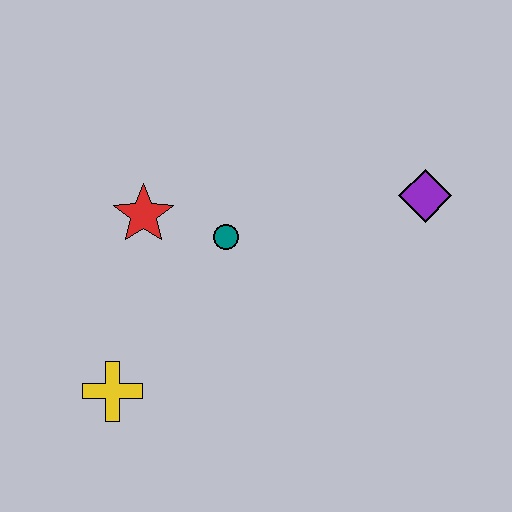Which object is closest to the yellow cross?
The red star is closest to the yellow cross.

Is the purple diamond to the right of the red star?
Yes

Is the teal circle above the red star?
No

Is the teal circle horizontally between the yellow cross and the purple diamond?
Yes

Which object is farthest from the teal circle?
The purple diamond is farthest from the teal circle.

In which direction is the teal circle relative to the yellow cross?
The teal circle is above the yellow cross.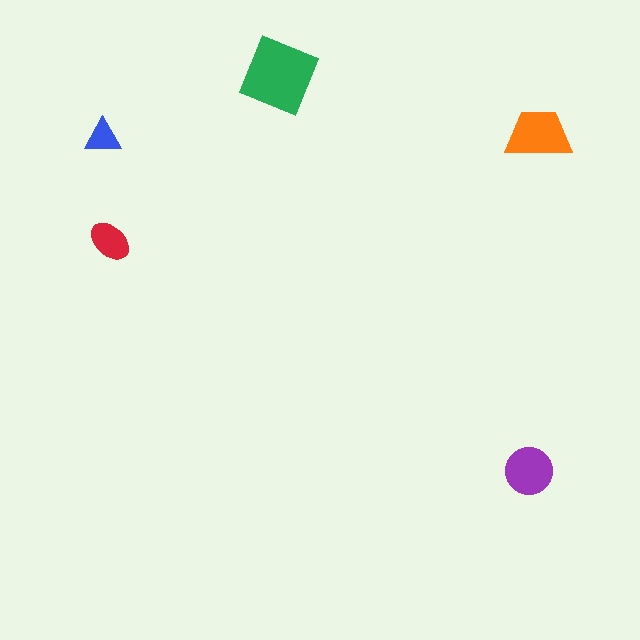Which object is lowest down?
The purple circle is bottommost.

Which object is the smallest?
The blue triangle.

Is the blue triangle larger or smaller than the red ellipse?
Smaller.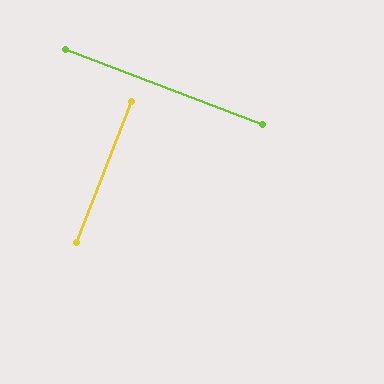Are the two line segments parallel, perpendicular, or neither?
Perpendicular — they meet at approximately 90°.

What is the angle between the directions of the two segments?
Approximately 90 degrees.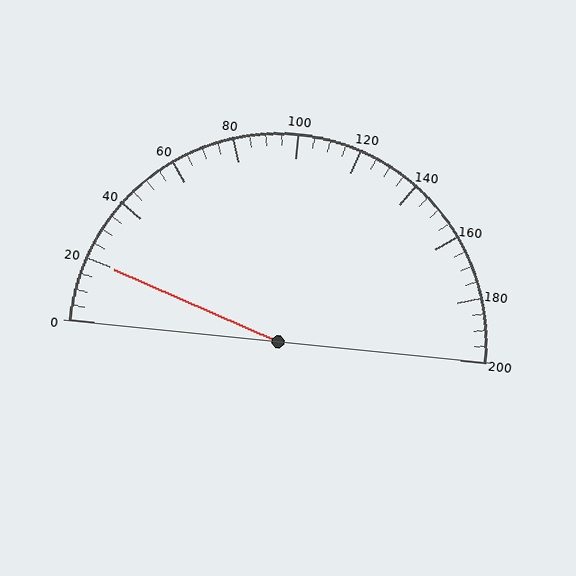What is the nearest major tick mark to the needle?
The nearest major tick mark is 20.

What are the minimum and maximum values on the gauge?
The gauge ranges from 0 to 200.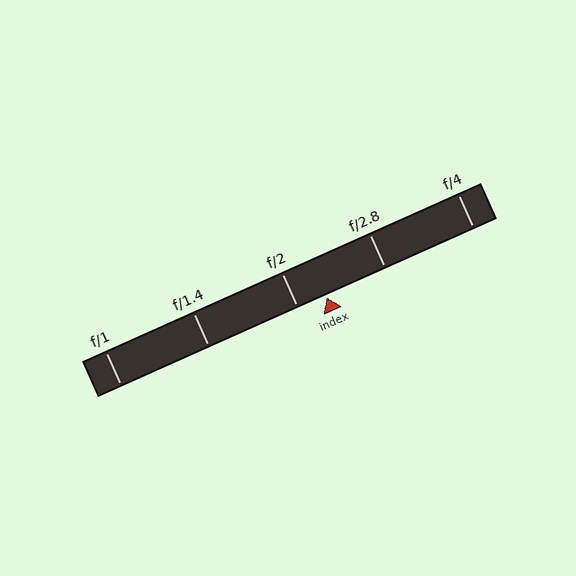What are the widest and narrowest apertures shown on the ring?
The widest aperture shown is f/1 and the narrowest is f/4.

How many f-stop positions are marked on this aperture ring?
There are 5 f-stop positions marked.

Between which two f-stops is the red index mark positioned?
The index mark is between f/2 and f/2.8.